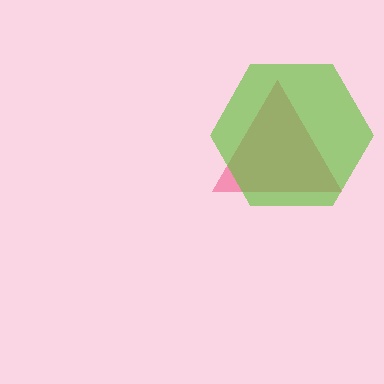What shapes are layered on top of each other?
The layered shapes are: a pink triangle, a lime hexagon.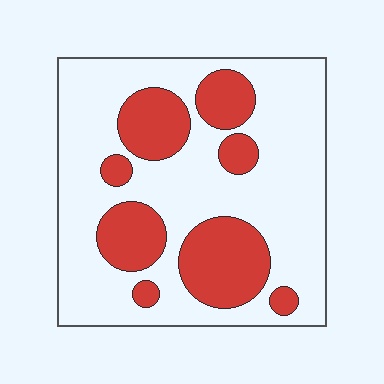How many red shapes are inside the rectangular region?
8.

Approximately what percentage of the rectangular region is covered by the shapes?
Approximately 30%.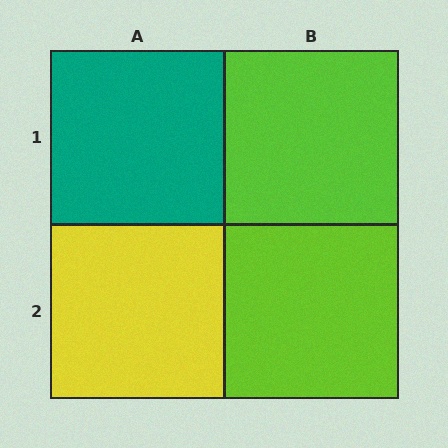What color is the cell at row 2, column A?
Yellow.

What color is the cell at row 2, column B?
Lime.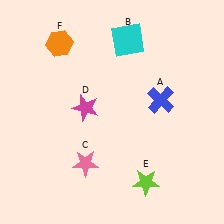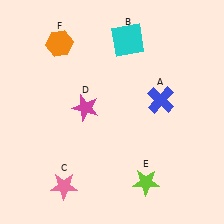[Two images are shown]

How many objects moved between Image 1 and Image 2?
1 object moved between the two images.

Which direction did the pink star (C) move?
The pink star (C) moved down.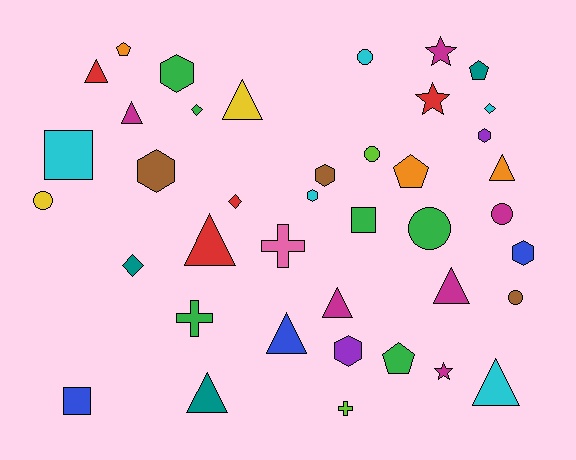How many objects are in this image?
There are 40 objects.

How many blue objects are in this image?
There are 3 blue objects.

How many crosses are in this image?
There are 3 crosses.